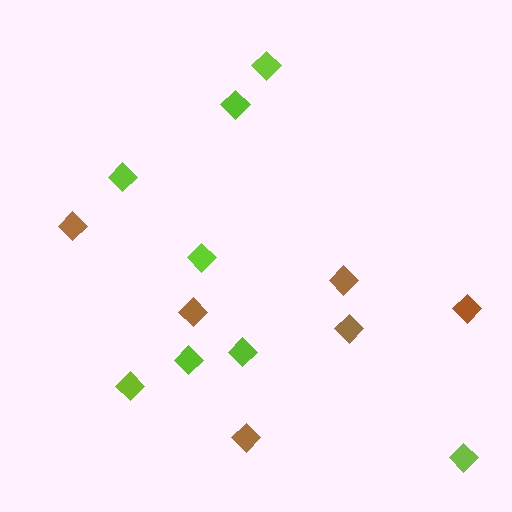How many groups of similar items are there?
There are 2 groups: one group of lime diamonds (8) and one group of brown diamonds (6).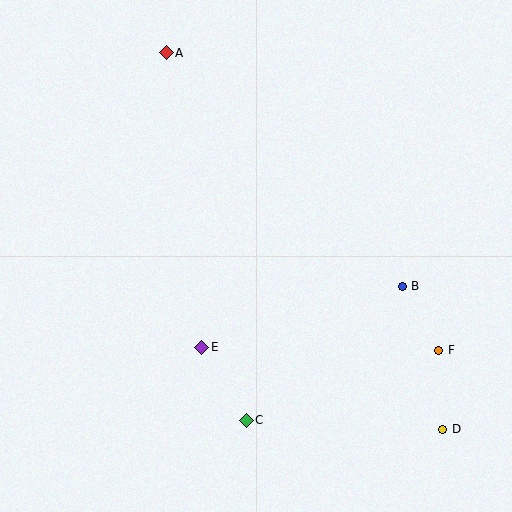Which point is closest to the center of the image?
Point E at (202, 347) is closest to the center.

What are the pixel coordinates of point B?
Point B is at (402, 286).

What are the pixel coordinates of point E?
Point E is at (202, 347).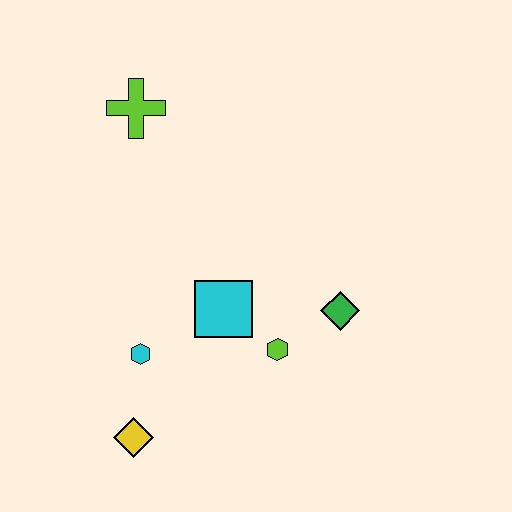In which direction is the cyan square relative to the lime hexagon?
The cyan square is to the left of the lime hexagon.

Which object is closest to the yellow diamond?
The cyan hexagon is closest to the yellow diamond.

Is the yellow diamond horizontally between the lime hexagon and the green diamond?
No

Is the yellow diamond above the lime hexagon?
No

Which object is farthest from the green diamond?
The lime cross is farthest from the green diamond.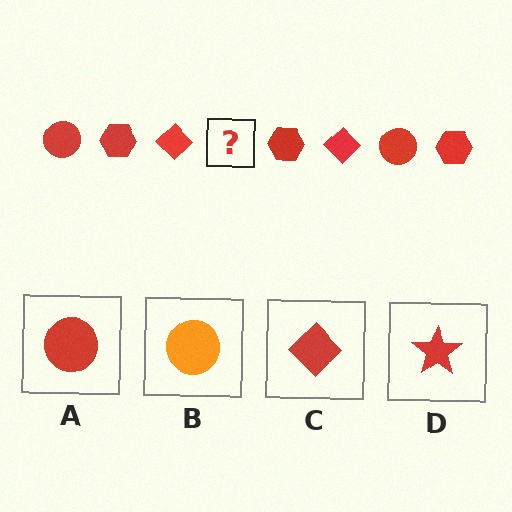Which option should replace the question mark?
Option A.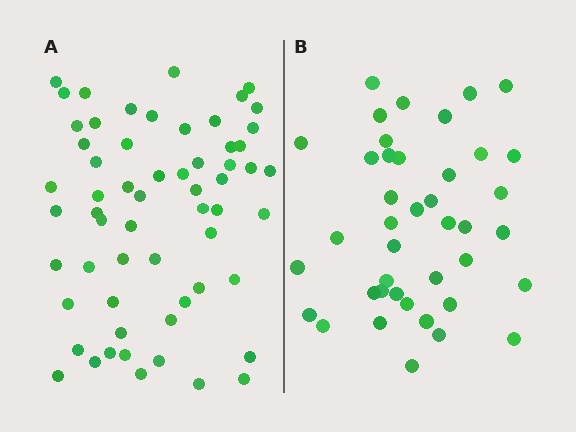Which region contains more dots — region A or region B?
Region A (the left region) has more dots.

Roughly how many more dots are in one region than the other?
Region A has approximately 20 more dots than region B.